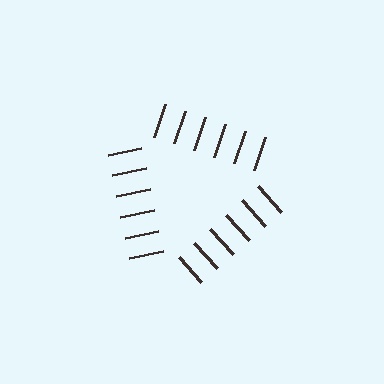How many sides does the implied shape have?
3 sides — the line-ends trace a triangle.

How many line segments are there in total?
18 — 6 along each of the 3 edges.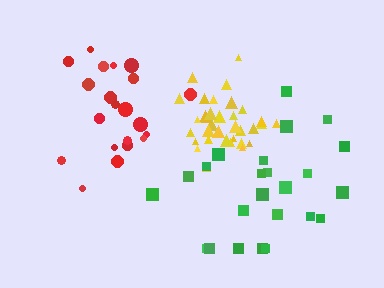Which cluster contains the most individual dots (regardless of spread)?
Yellow (35).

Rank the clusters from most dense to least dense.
yellow, red, green.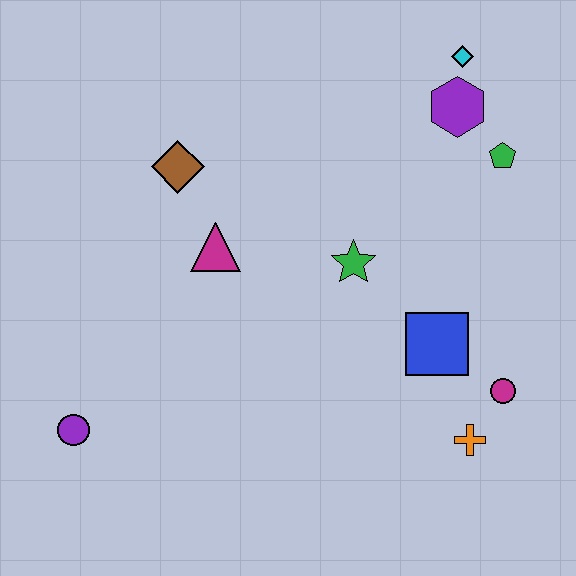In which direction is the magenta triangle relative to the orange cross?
The magenta triangle is to the left of the orange cross.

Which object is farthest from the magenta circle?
The purple circle is farthest from the magenta circle.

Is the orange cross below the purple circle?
Yes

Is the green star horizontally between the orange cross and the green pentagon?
No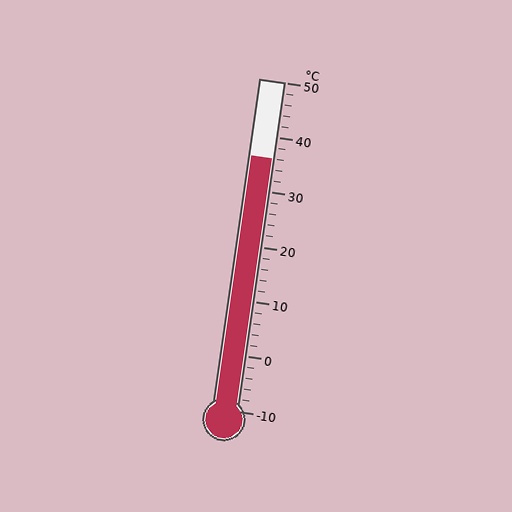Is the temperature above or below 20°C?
The temperature is above 20°C.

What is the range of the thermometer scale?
The thermometer scale ranges from -10°C to 50°C.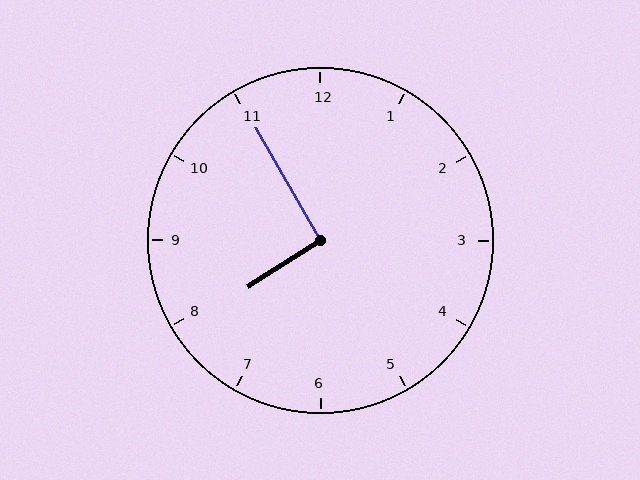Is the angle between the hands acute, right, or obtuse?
It is right.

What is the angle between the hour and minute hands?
Approximately 92 degrees.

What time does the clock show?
7:55.